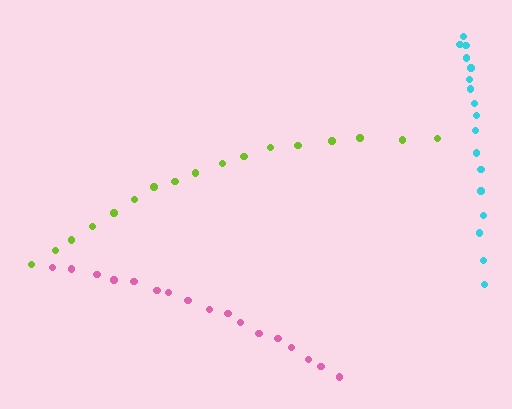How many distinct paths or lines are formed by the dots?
There are 3 distinct paths.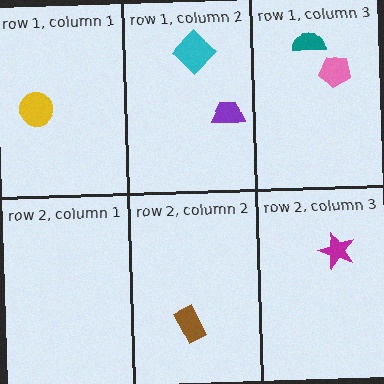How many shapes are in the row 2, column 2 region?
1.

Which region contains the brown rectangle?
The row 2, column 2 region.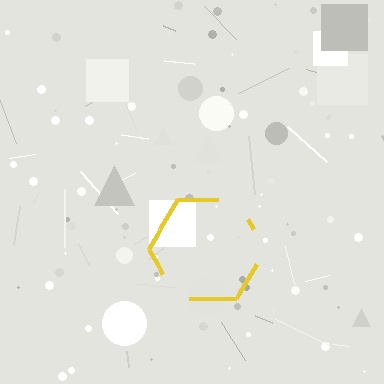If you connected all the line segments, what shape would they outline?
They would outline a hexagon.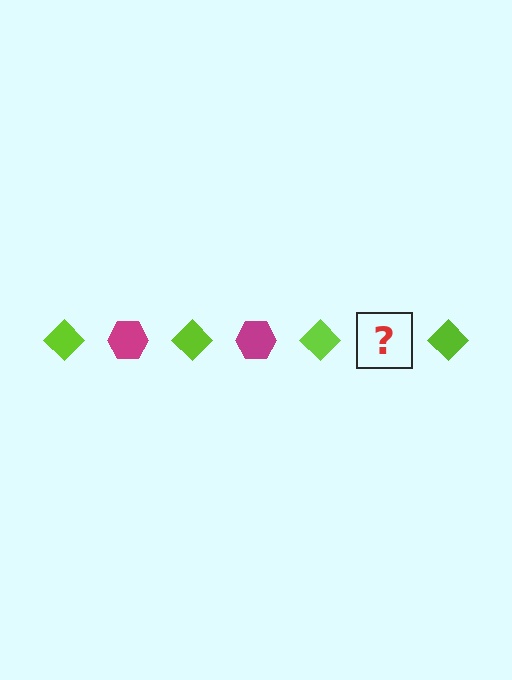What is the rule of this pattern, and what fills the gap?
The rule is that the pattern alternates between lime diamond and magenta hexagon. The gap should be filled with a magenta hexagon.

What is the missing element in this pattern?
The missing element is a magenta hexagon.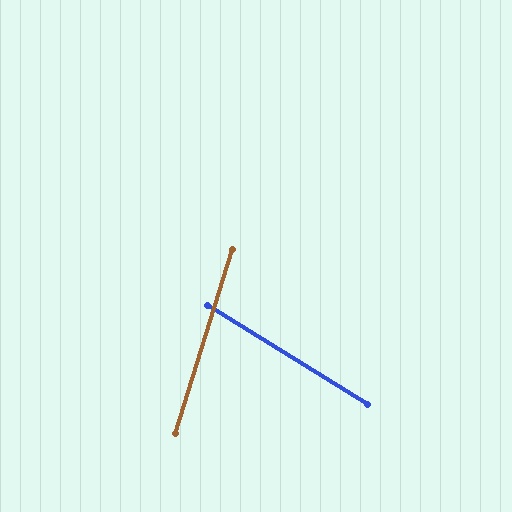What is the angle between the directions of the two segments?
Approximately 76 degrees.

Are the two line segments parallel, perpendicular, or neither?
Neither parallel nor perpendicular — they differ by about 76°.